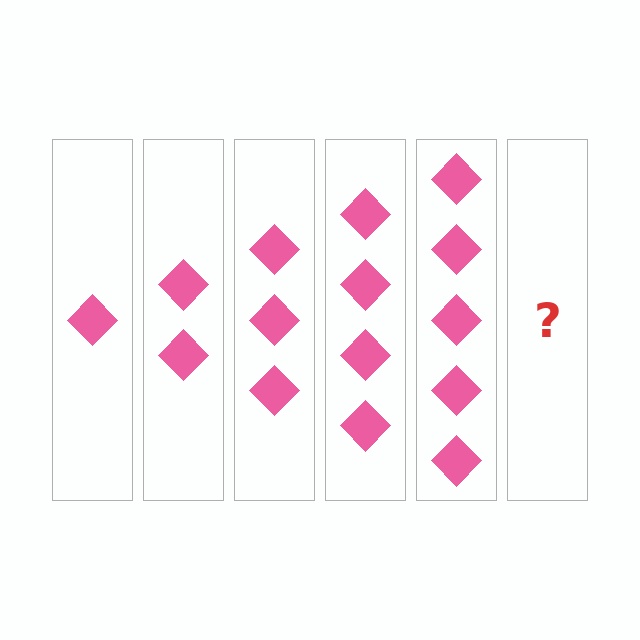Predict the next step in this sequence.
The next step is 6 diamonds.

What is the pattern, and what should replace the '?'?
The pattern is that each step adds one more diamond. The '?' should be 6 diamonds.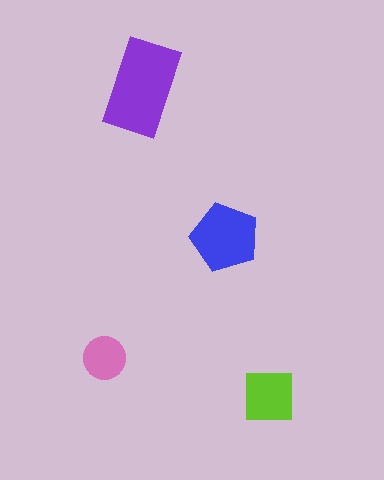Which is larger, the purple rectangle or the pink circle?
The purple rectangle.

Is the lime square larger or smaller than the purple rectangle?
Smaller.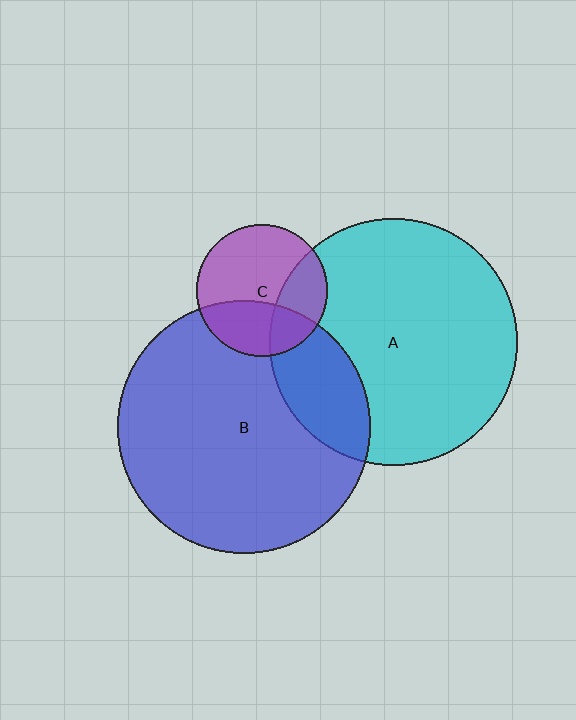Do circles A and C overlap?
Yes.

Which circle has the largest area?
Circle B (blue).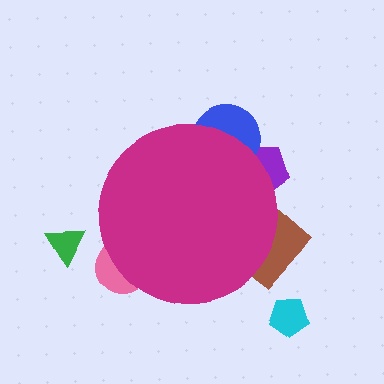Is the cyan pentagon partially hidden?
No, the cyan pentagon is fully visible.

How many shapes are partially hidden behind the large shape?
4 shapes are partially hidden.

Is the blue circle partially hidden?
Yes, the blue circle is partially hidden behind the magenta circle.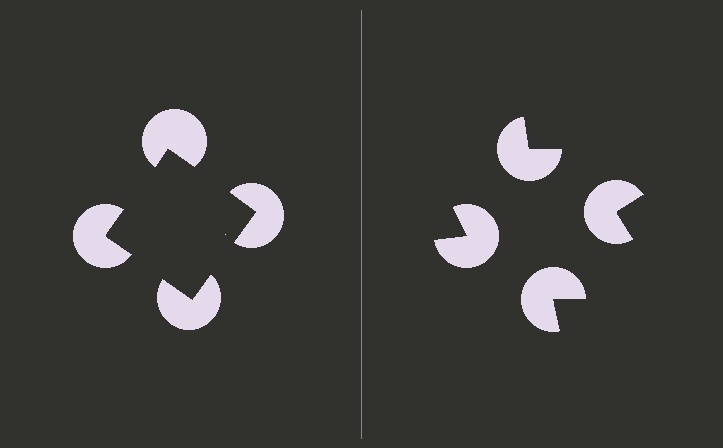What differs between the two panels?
The pac-man discs are positioned identically on both sides; only the wedge orientations differ. On the left they align to a square; on the right they are misaligned.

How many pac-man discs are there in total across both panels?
8 — 4 on each side.